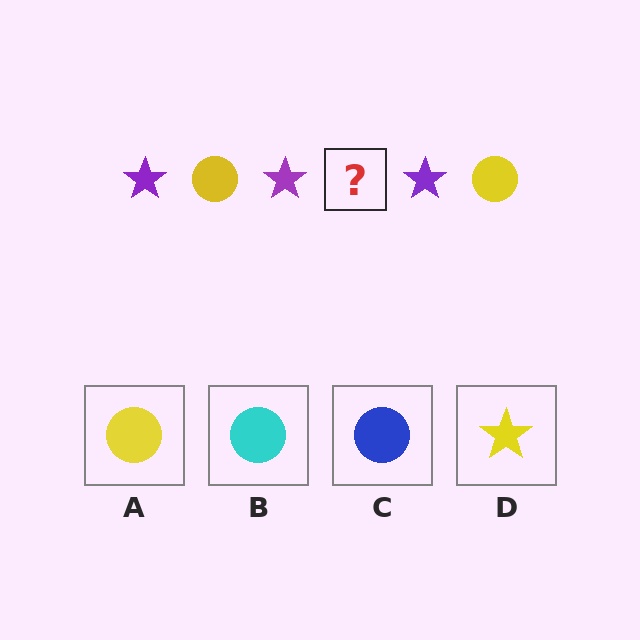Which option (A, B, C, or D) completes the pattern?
A.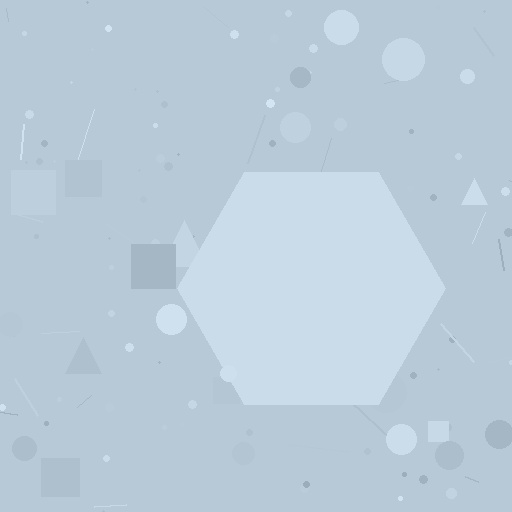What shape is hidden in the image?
A hexagon is hidden in the image.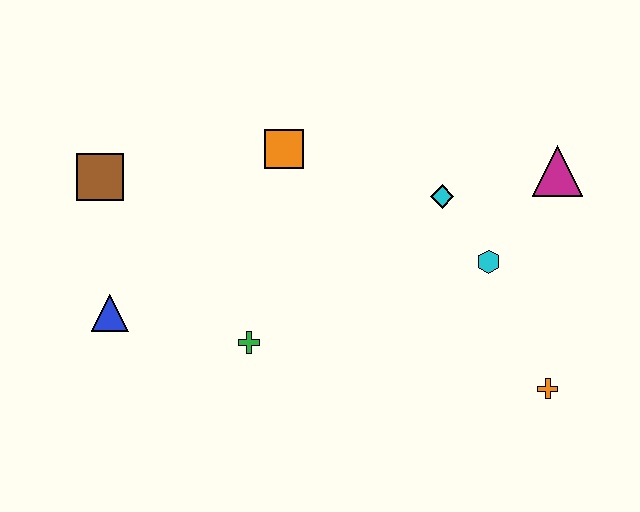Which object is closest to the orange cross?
The cyan hexagon is closest to the orange cross.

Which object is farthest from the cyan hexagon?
The brown square is farthest from the cyan hexagon.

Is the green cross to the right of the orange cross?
No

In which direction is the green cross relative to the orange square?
The green cross is below the orange square.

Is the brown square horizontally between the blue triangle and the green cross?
No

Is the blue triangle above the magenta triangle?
No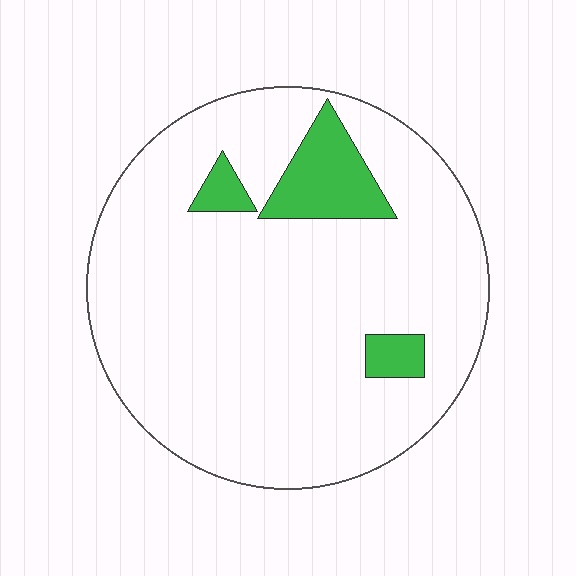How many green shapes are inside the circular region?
3.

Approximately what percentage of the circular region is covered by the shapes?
Approximately 10%.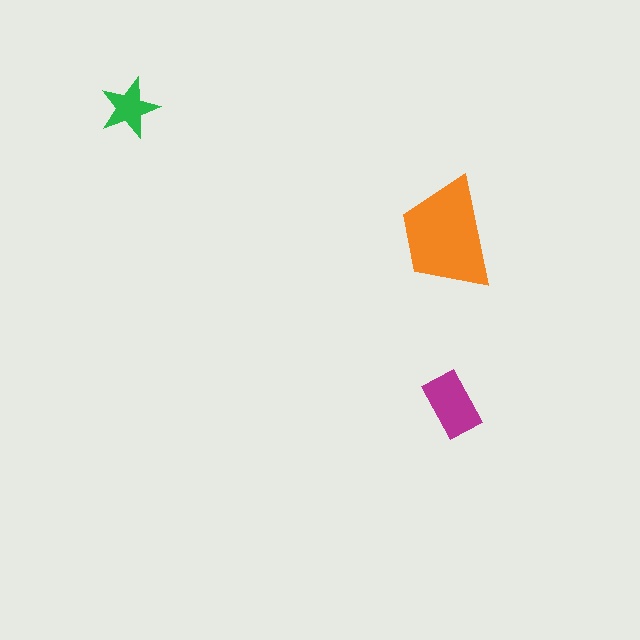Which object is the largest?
The orange trapezoid.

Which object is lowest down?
The magenta rectangle is bottommost.